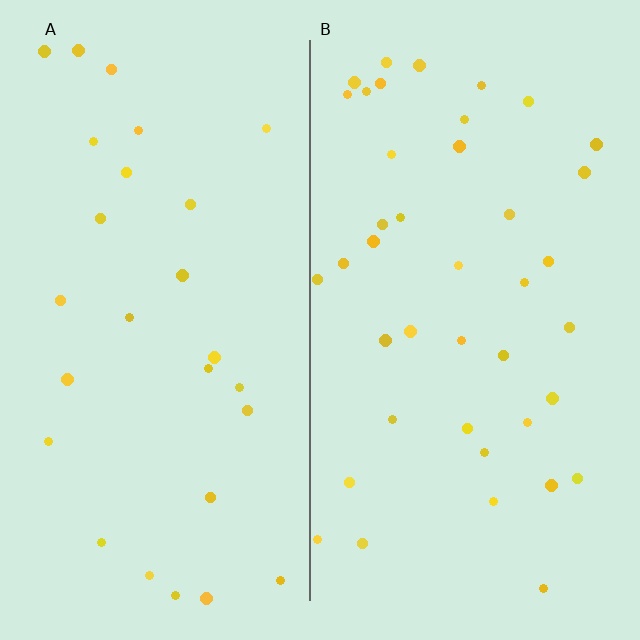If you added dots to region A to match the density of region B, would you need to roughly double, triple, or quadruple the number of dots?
Approximately double.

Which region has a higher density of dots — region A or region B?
B (the right).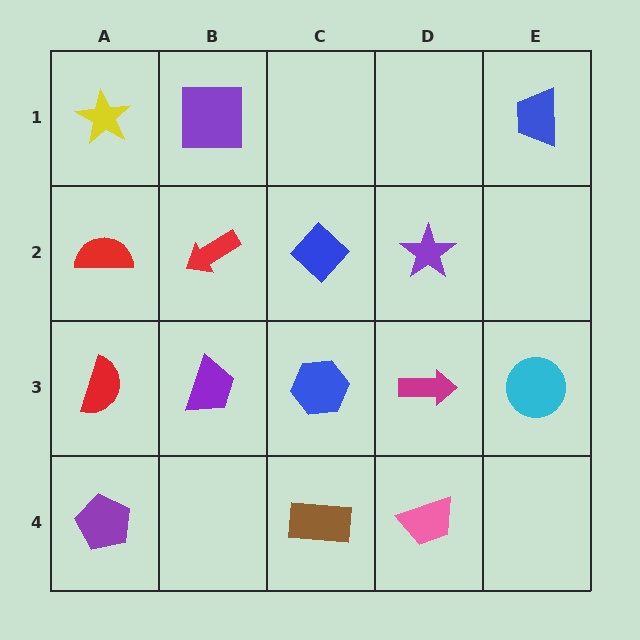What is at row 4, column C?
A brown rectangle.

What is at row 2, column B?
A red arrow.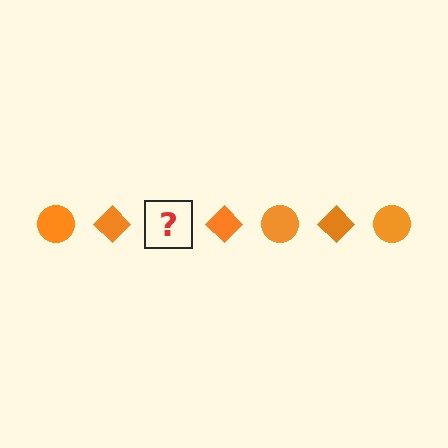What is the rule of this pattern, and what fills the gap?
The rule is that the pattern cycles through circle, diamond shapes in orange. The gap should be filled with an orange circle.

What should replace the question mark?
The question mark should be replaced with an orange circle.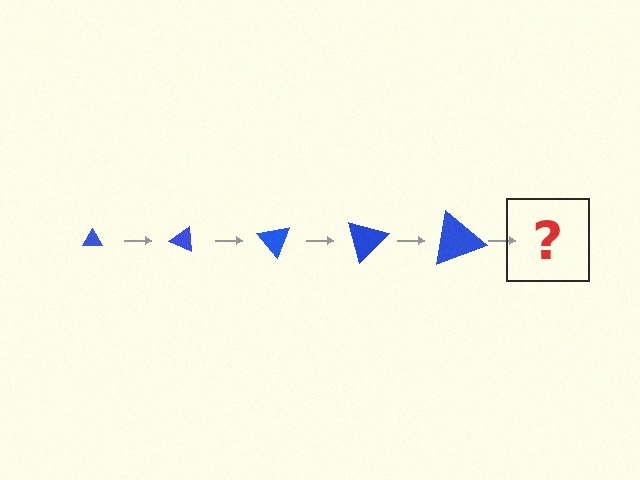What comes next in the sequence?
The next element should be a triangle, larger than the previous one and rotated 125 degrees from the start.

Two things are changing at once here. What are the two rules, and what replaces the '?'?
The two rules are that the triangle grows larger each step and it rotates 25 degrees each step. The '?' should be a triangle, larger than the previous one and rotated 125 degrees from the start.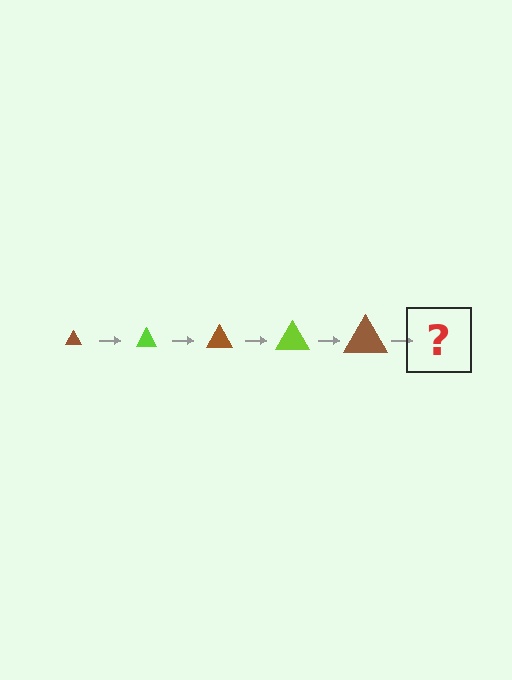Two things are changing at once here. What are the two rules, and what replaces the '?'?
The two rules are that the triangle grows larger each step and the color cycles through brown and lime. The '?' should be a lime triangle, larger than the previous one.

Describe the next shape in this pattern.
It should be a lime triangle, larger than the previous one.